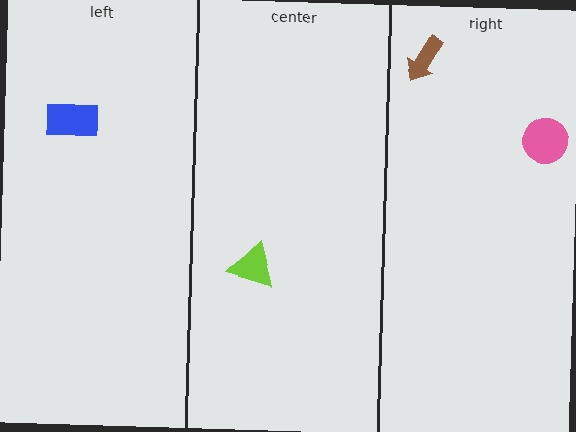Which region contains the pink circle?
The right region.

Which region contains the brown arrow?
The right region.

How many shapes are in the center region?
1.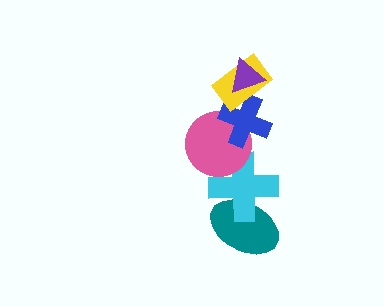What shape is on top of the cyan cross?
The pink circle is on top of the cyan cross.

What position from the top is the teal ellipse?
The teal ellipse is 6th from the top.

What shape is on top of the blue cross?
The yellow rectangle is on top of the blue cross.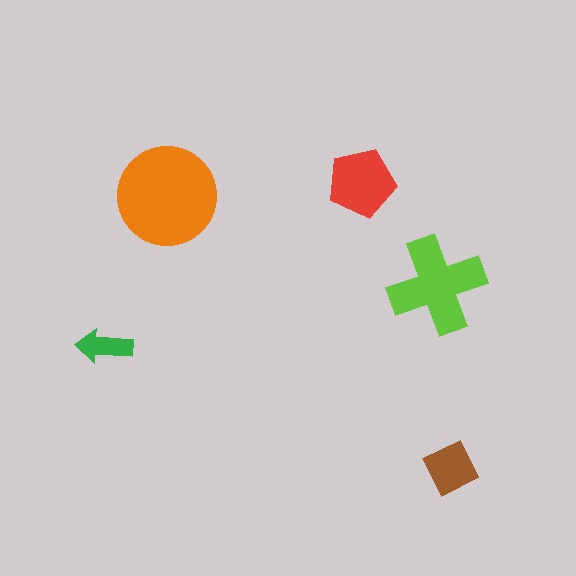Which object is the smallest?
The green arrow.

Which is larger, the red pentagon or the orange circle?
The orange circle.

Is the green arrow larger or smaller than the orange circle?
Smaller.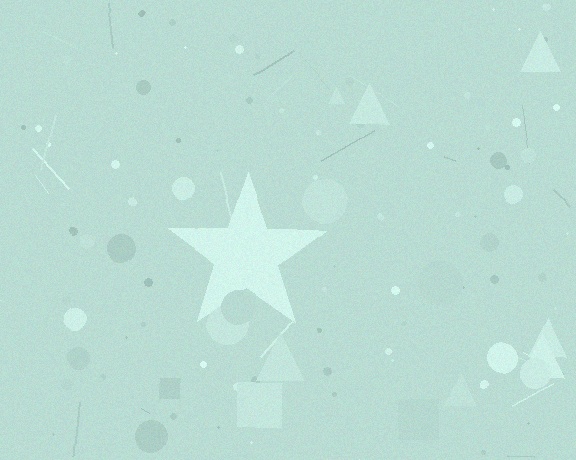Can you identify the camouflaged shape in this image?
The camouflaged shape is a star.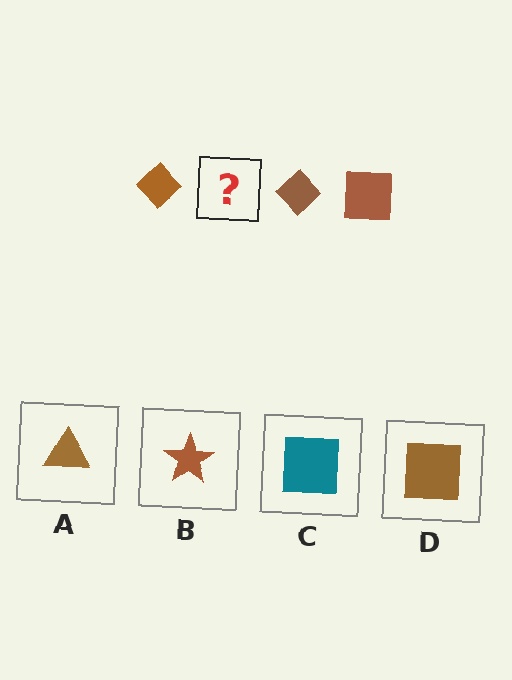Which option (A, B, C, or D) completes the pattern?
D.